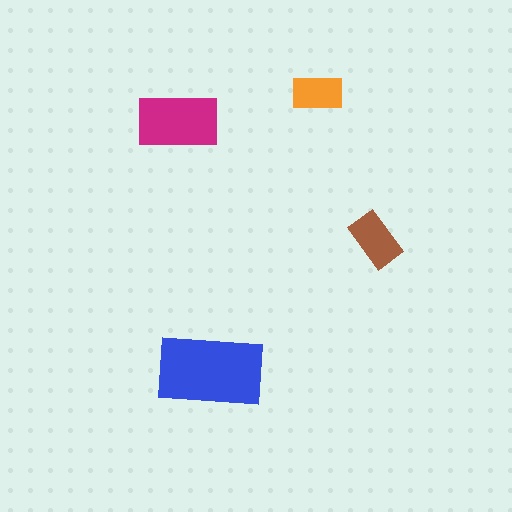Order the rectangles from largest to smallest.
the blue one, the magenta one, the brown one, the orange one.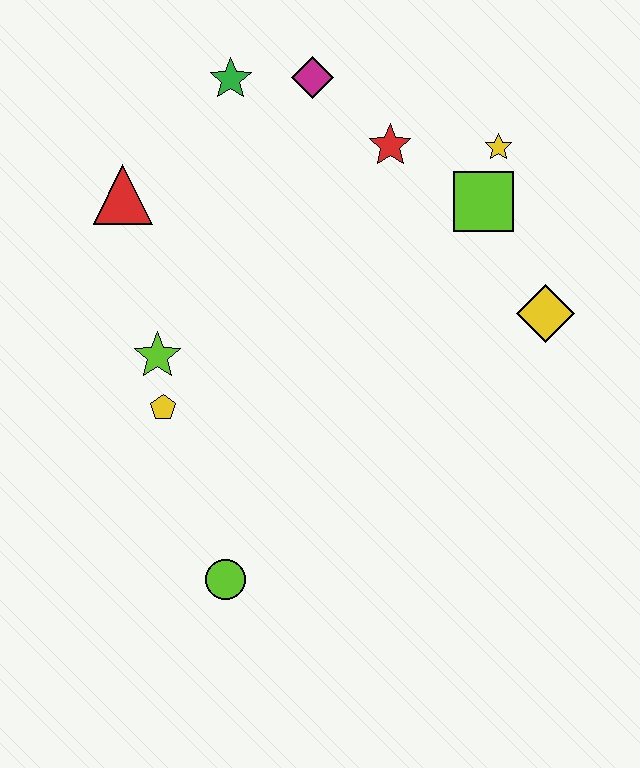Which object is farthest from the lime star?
The yellow star is farthest from the lime star.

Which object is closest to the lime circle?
The yellow pentagon is closest to the lime circle.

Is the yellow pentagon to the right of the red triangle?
Yes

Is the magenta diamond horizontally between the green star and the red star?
Yes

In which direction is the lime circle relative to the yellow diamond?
The lime circle is to the left of the yellow diamond.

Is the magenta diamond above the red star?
Yes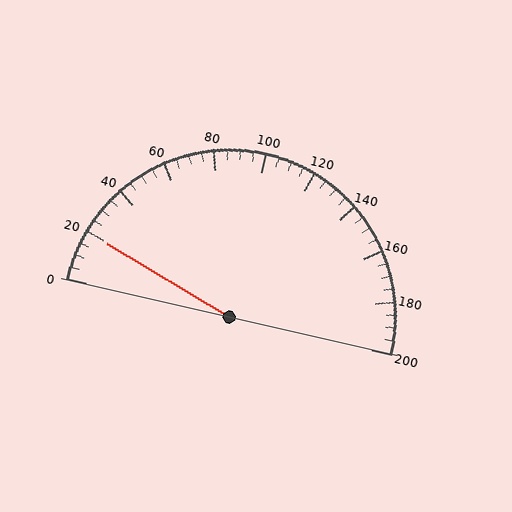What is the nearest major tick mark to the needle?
The nearest major tick mark is 20.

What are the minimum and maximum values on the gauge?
The gauge ranges from 0 to 200.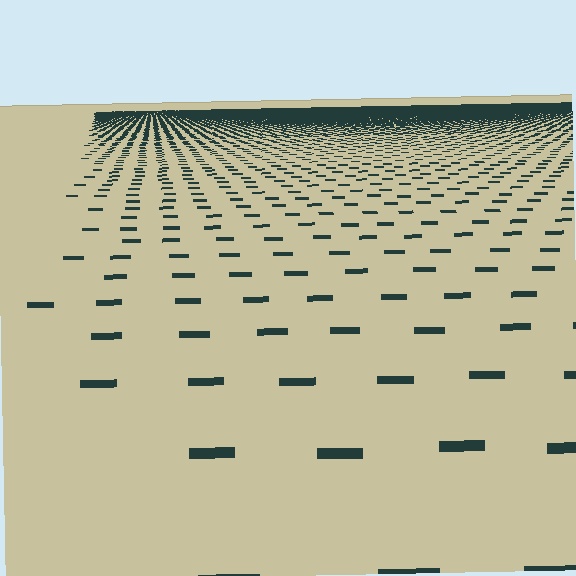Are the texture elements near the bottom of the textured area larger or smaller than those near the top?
Larger. Near the bottom, elements are closer to the viewer and appear at a bigger on-screen size.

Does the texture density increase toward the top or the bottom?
Density increases toward the top.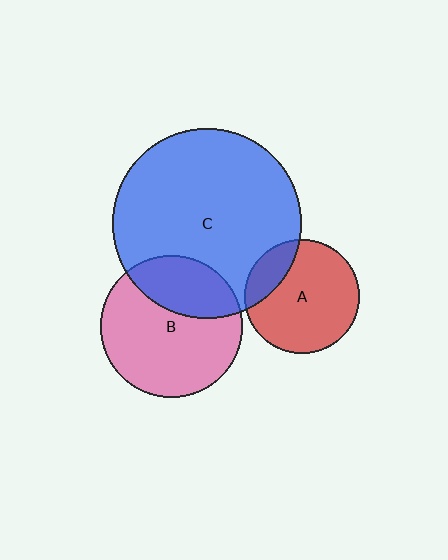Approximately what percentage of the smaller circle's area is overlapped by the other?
Approximately 20%.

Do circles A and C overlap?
Yes.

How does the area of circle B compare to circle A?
Approximately 1.5 times.